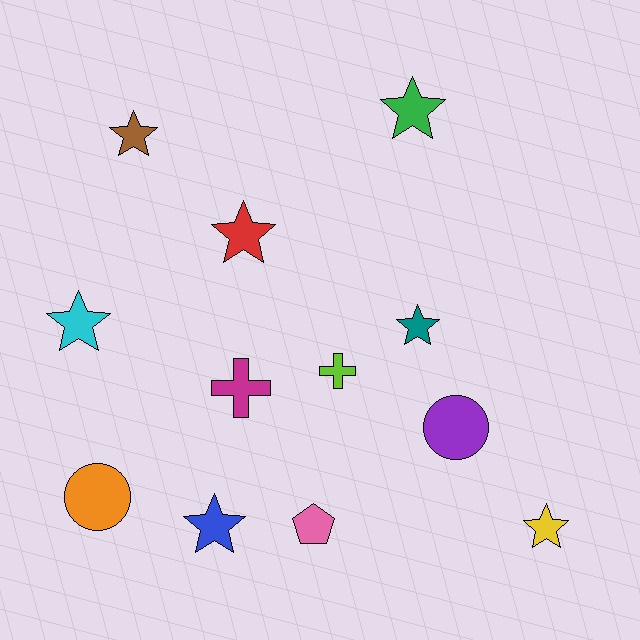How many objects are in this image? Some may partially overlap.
There are 12 objects.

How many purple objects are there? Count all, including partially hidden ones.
There is 1 purple object.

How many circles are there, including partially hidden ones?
There are 2 circles.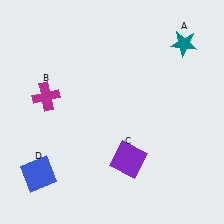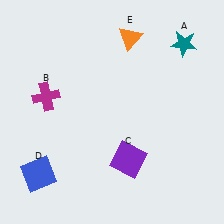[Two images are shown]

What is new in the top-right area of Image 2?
An orange triangle (E) was added in the top-right area of Image 2.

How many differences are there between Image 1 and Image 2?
There is 1 difference between the two images.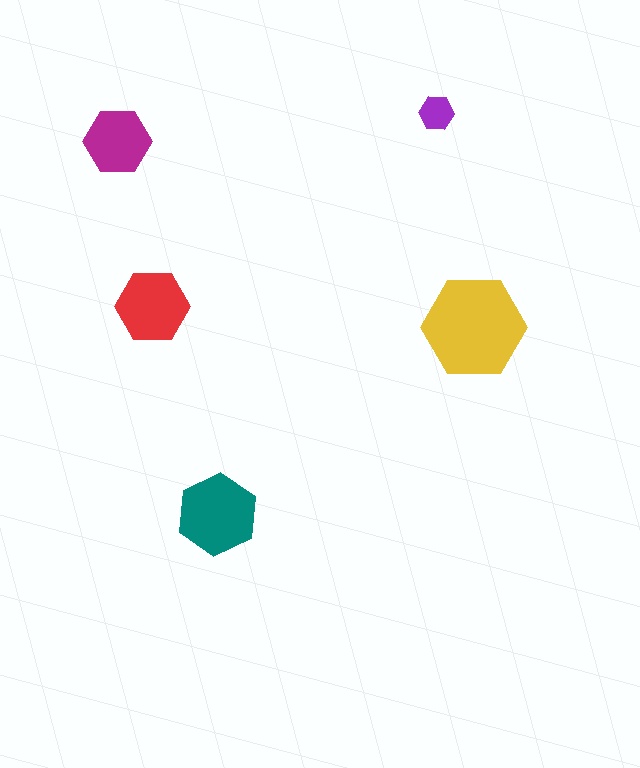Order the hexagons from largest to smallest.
the yellow one, the teal one, the red one, the magenta one, the purple one.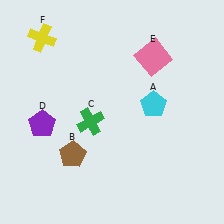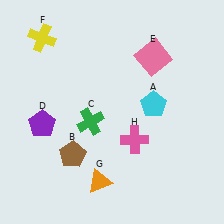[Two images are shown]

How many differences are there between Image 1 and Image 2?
There are 2 differences between the two images.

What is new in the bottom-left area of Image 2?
An orange triangle (G) was added in the bottom-left area of Image 2.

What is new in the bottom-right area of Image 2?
A pink cross (H) was added in the bottom-right area of Image 2.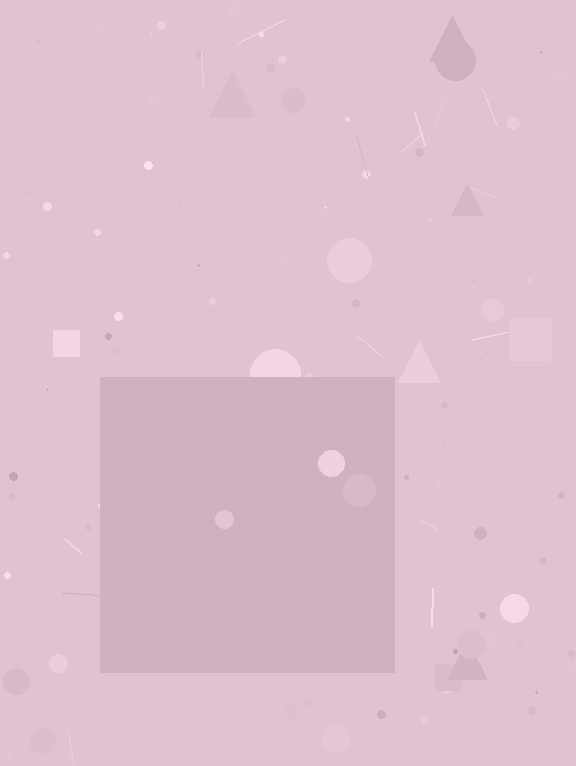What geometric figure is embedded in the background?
A square is embedded in the background.